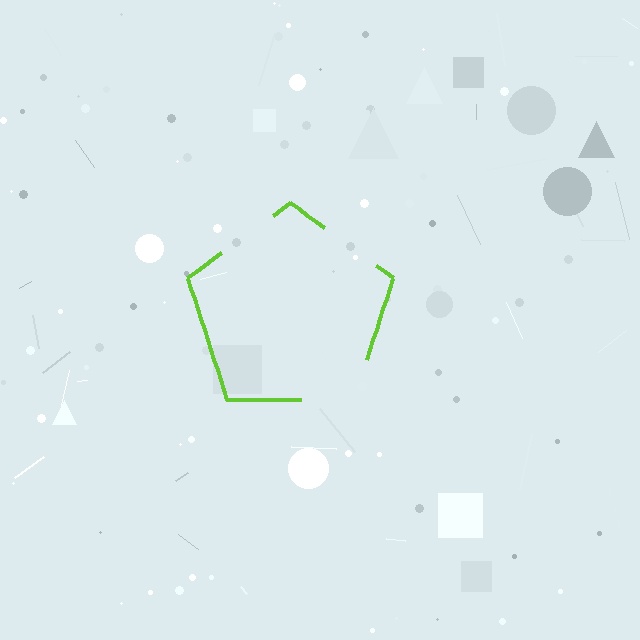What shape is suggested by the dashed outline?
The dashed outline suggests a pentagon.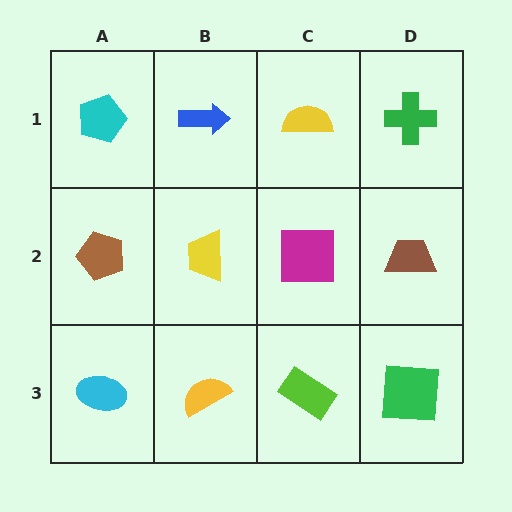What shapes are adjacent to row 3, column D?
A brown trapezoid (row 2, column D), a lime rectangle (row 3, column C).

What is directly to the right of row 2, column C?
A brown trapezoid.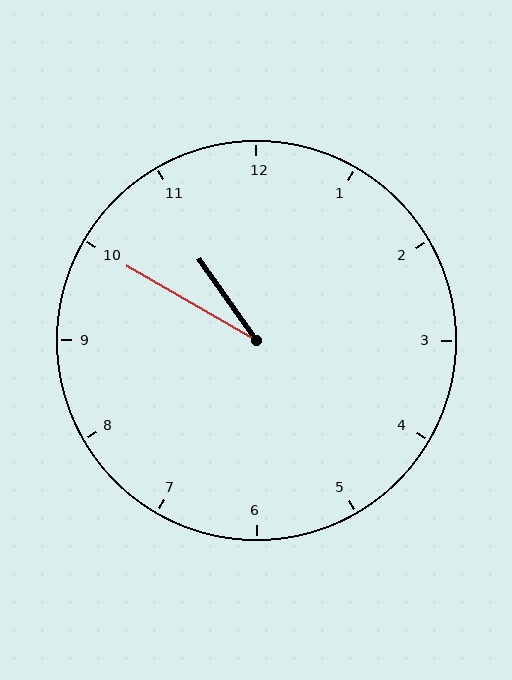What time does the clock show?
10:50.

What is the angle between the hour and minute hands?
Approximately 25 degrees.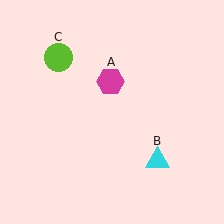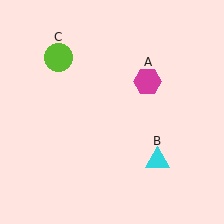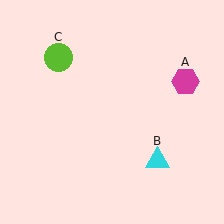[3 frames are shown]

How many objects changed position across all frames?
1 object changed position: magenta hexagon (object A).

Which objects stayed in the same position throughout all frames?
Cyan triangle (object B) and lime circle (object C) remained stationary.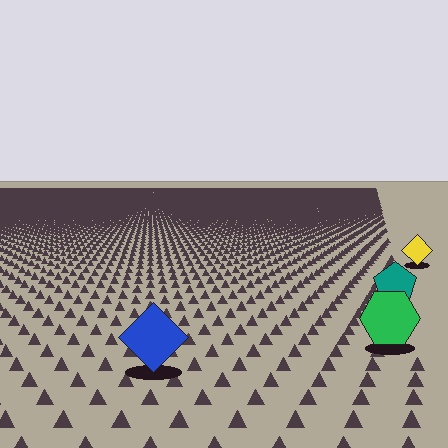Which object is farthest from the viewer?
The yellow diamond is farthest from the viewer. It appears smaller and the ground texture around it is denser.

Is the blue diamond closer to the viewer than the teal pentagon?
Yes. The blue diamond is closer — you can tell from the texture gradient: the ground texture is coarser near it.